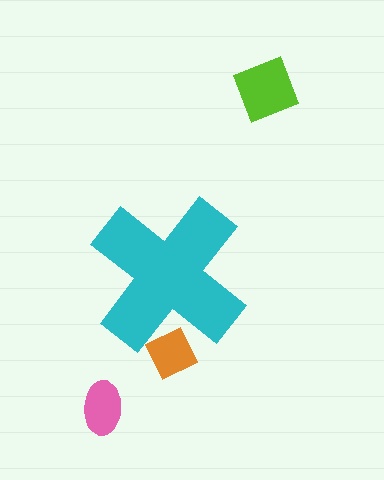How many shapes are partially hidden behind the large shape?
1 shape is partially hidden.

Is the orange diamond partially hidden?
Yes, the orange diamond is partially hidden behind the cyan cross.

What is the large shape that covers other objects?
A cyan cross.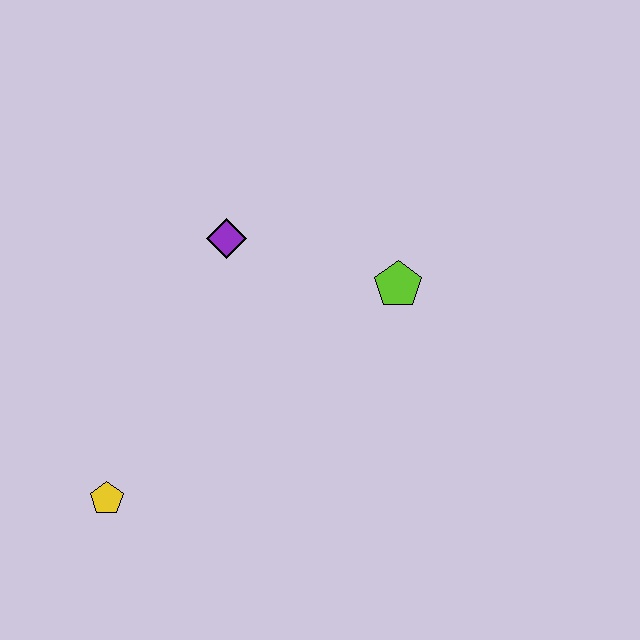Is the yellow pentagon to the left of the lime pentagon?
Yes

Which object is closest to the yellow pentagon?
The purple diamond is closest to the yellow pentagon.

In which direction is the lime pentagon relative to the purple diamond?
The lime pentagon is to the right of the purple diamond.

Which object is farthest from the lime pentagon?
The yellow pentagon is farthest from the lime pentagon.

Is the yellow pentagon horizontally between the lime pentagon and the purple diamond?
No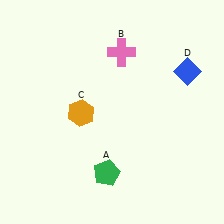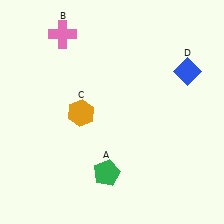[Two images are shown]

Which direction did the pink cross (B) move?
The pink cross (B) moved left.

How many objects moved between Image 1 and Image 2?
1 object moved between the two images.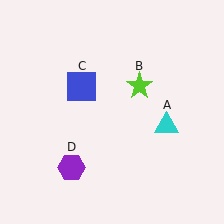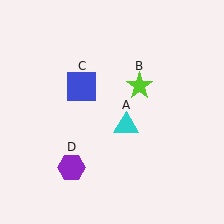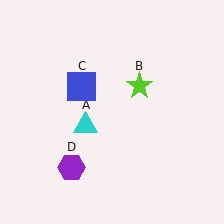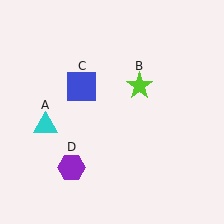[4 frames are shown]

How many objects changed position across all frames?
1 object changed position: cyan triangle (object A).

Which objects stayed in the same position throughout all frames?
Lime star (object B) and blue square (object C) and purple hexagon (object D) remained stationary.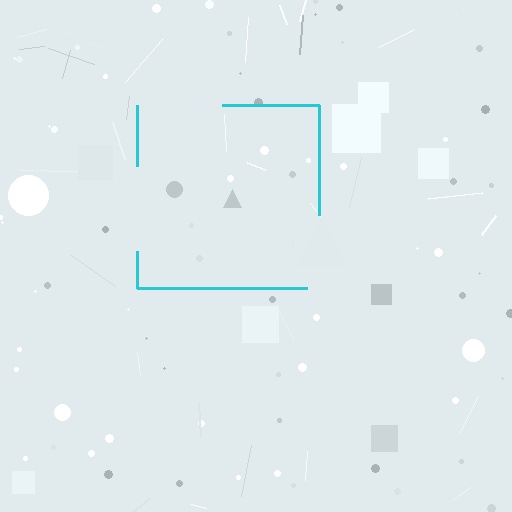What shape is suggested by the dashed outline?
The dashed outline suggests a square.